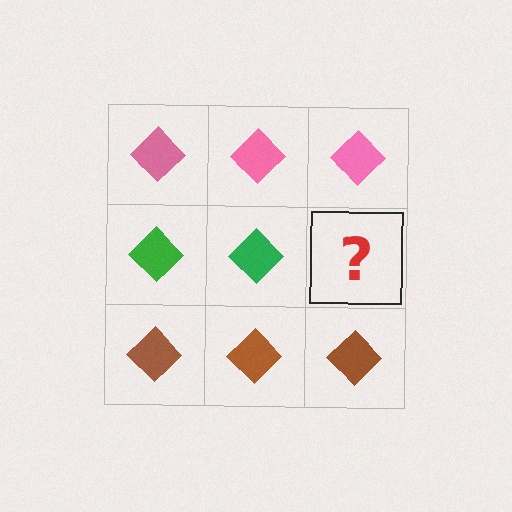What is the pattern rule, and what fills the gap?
The rule is that each row has a consistent color. The gap should be filled with a green diamond.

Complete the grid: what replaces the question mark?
The question mark should be replaced with a green diamond.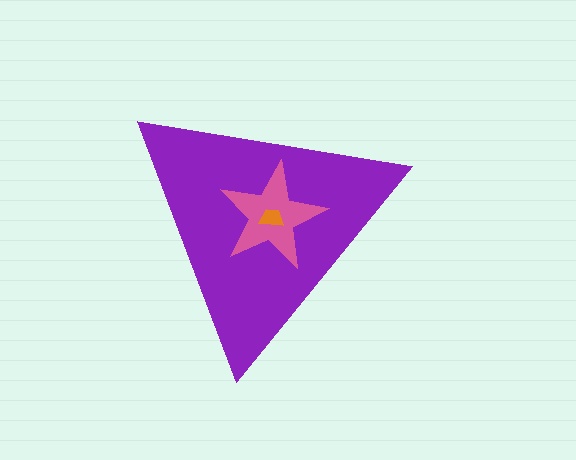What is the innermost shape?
The orange trapezoid.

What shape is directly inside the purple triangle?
The pink star.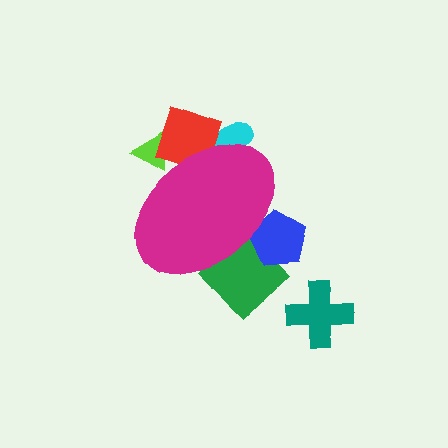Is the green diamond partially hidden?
Yes, the green diamond is partially hidden behind the magenta ellipse.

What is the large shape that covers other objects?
A magenta ellipse.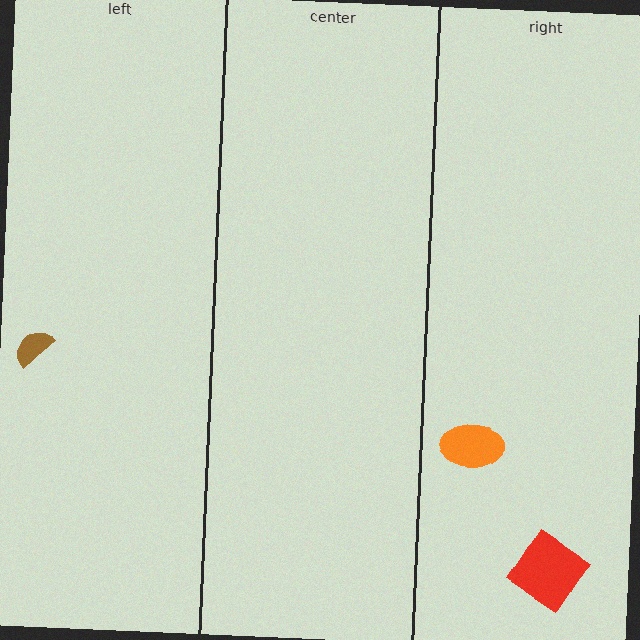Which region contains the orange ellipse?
The right region.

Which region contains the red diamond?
The right region.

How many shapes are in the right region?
2.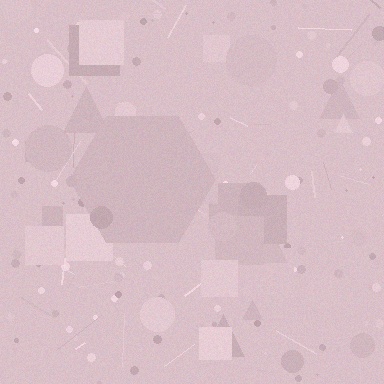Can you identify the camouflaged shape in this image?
The camouflaged shape is a hexagon.